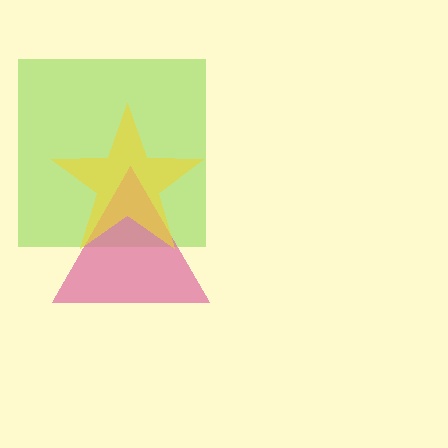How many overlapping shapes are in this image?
There are 3 overlapping shapes in the image.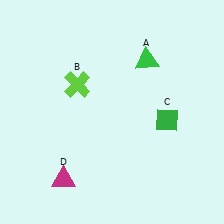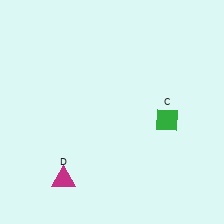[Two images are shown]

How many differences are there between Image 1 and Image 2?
There are 2 differences between the two images.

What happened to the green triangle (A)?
The green triangle (A) was removed in Image 2. It was in the top-right area of Image 1.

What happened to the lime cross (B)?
The lime cross (B) was removed in Image 2. It was in the top-left area of Image 1.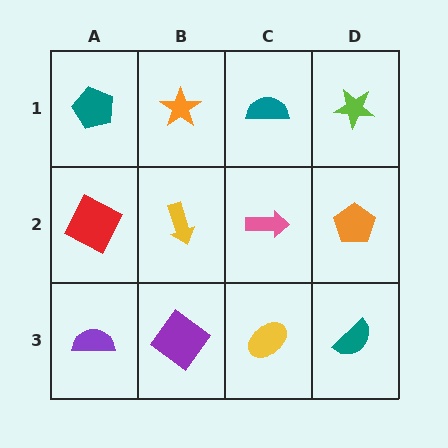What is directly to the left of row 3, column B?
A purple semicircle.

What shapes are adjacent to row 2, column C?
A teal semicircle (row 1, column C), a yellow ellipse (row 3, column C), a yellow arrow (row 2, column B), an orange pentagon (row 2, column D).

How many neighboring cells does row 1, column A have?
2.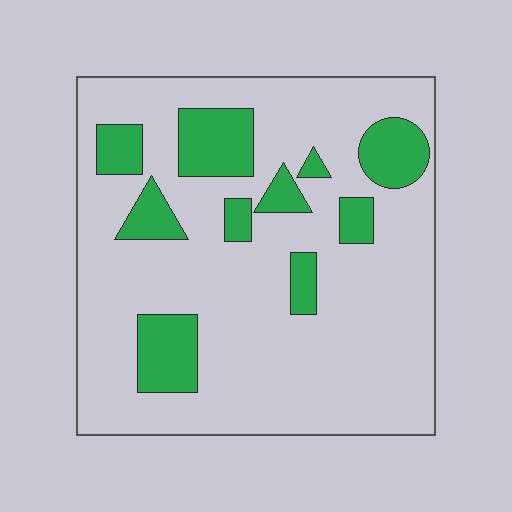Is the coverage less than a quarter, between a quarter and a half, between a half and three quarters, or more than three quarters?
Less than a quarter.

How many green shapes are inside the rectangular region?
10.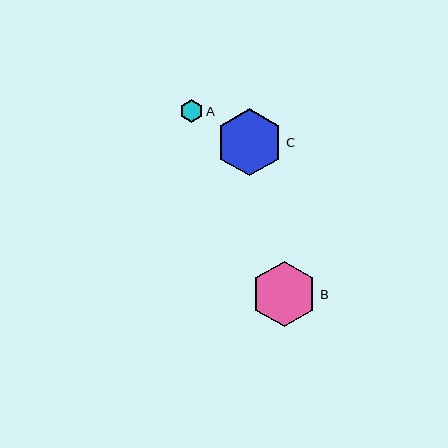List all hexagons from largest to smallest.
From largest to smallest: C, B, A.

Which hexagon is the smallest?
Hexagon A is the smallest with a size of approximately 22 pixels.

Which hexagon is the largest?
Hexagon C is the largest with a size of approximately 67 pixels.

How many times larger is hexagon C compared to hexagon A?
Hexagon C is approximately 3.0 times the size of hexagon A.